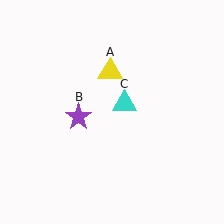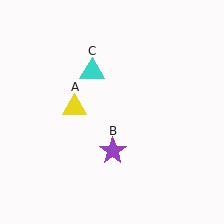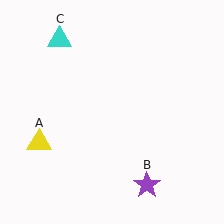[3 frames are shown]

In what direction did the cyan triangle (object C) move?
The cyan triangle (object C) moved up and to the left.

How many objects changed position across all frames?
3 objects changed position: yellow triangle (object A), purple star (object B), cyan triangle (object C).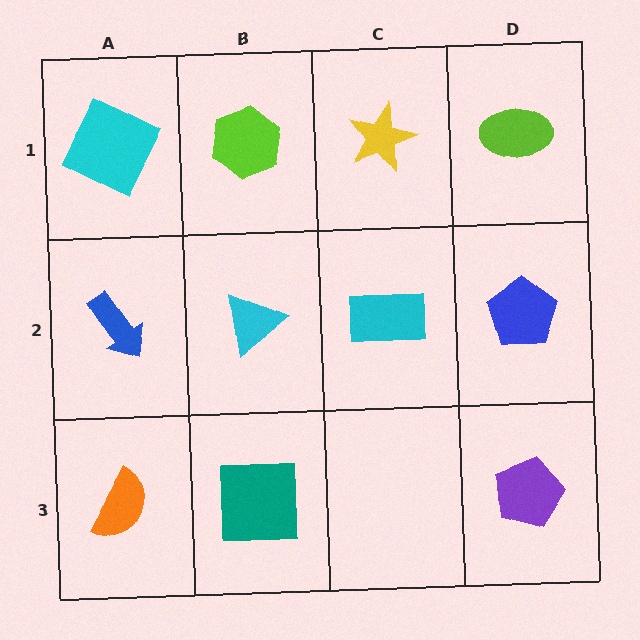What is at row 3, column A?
An orange semicircle.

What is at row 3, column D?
A purple pentagon.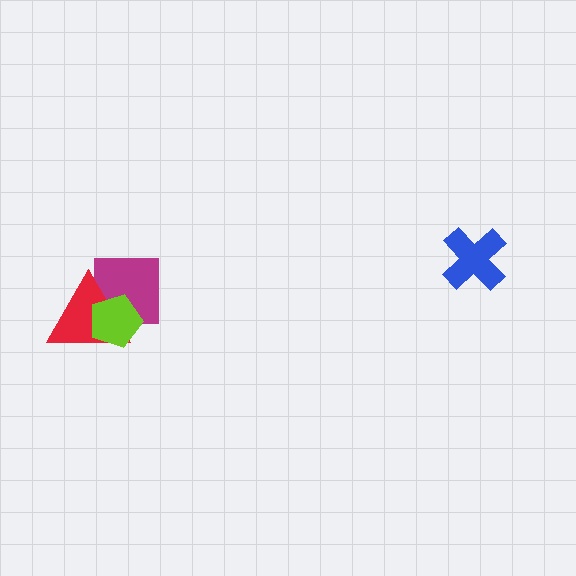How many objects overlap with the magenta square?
2 objects overlap with the magenta square.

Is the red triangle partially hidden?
Yes, it is partially covered by another shape.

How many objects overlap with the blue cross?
0 objects overlap with the blue cross.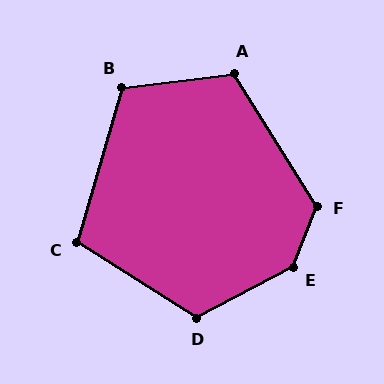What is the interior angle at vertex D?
Approximately 120 degrees (obtuse).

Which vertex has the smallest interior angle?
C, at approximately 106 degrees.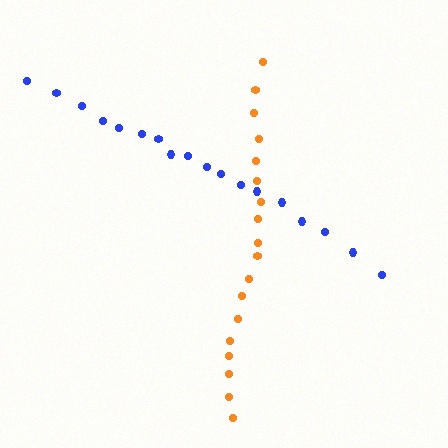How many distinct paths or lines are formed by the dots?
There are 2 distinct paths.